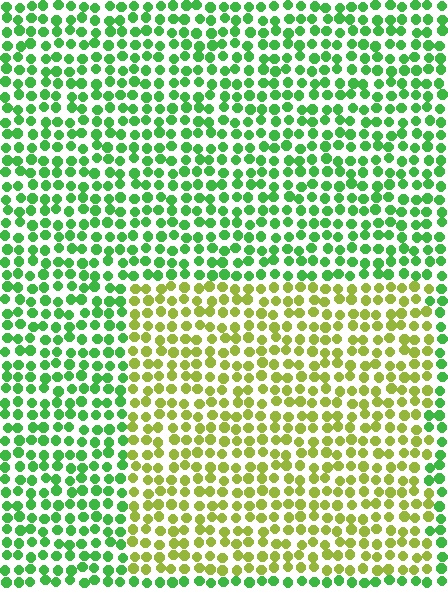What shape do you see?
I see a rectangle.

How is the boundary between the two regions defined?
The boundary is defined purely by a slight shift in hue (about 46 degrees). Spacing, size, and orientation are identical on both sides.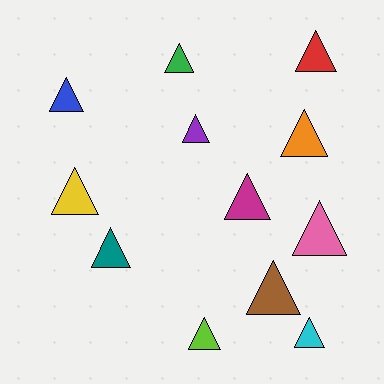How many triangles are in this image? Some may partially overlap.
There are 12 triangles.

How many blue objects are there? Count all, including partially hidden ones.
There is 1 blue object.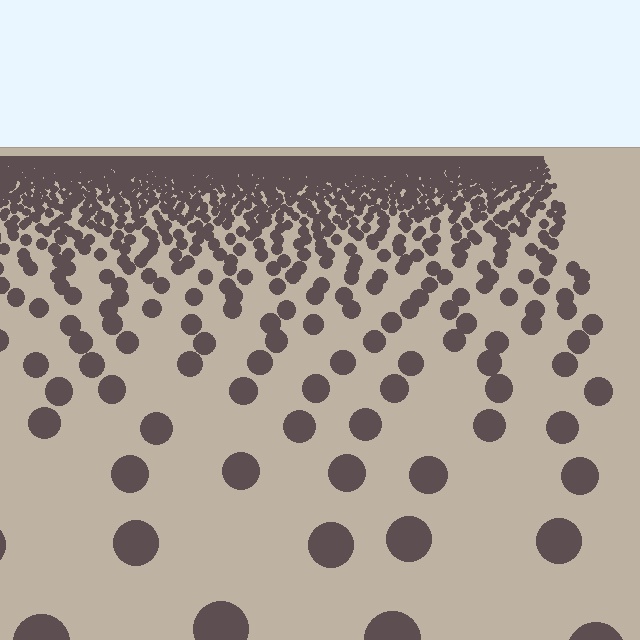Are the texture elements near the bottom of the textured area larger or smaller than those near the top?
Larger. Near the bottom, elements are closer to the viewer and appear at a bigger on-screen size.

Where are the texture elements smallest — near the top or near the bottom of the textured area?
Near the top.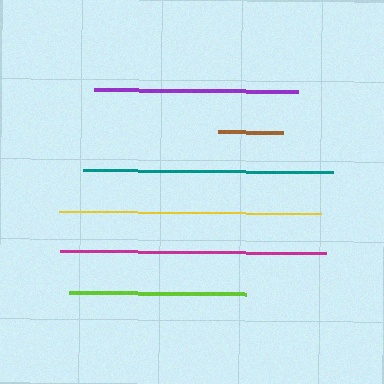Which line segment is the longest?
The magenta line is the longest at approximately 266 pixels.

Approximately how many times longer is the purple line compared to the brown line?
The purple line is approximately 3.2 times the length of the brown line.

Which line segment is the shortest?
The brown line is the shortest at approximately 64 pixels.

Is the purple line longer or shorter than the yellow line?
The yellow line is longer than the purple line.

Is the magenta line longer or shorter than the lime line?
The magenta line is longer than the lime line.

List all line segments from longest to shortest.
From longest to shortest: magenta, yellow, teal, purple, lime, brown.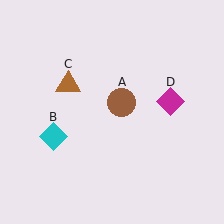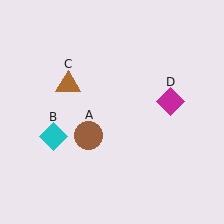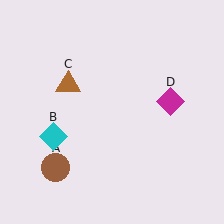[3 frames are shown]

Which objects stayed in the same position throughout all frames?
Cyan diamond (object B) and brown triangle (object C) and magenta diamond (object D) remained stationary.